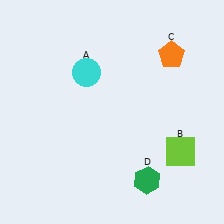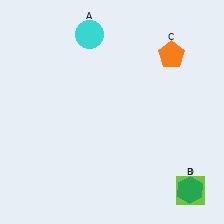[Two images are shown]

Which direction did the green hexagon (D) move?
The green hexagon (D) moved right.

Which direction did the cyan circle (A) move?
The cyan circle (A) moved up.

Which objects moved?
The objects that moved are: the cyan circle (A), the lime square (B), the green hexagon (D).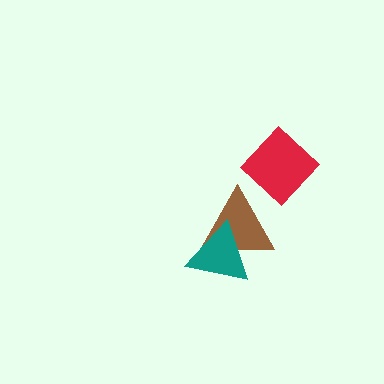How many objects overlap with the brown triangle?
1 object overlaps with the brown triangle.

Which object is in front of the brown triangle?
The teal triangle is in front of the brown triangle.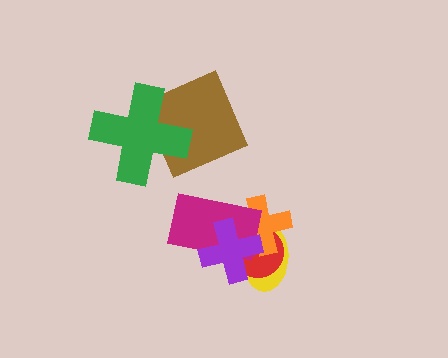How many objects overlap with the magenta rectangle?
4 objects overlap with the magenta rectangle.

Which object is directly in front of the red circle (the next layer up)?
The orange cross is directly in front of the red circle.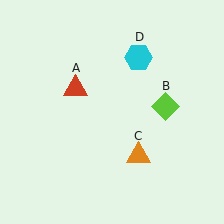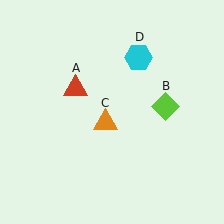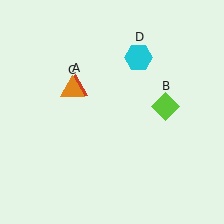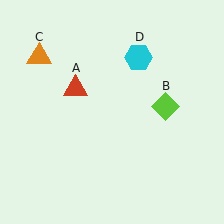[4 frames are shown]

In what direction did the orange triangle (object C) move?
The orange triangle (object C) moved up and to the left.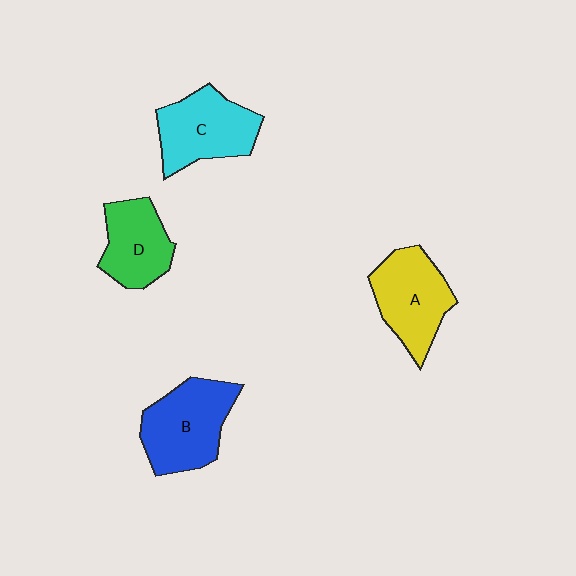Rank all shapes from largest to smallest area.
From largest to smallest: B (blue), C (cyan), A (yellow), D (green).